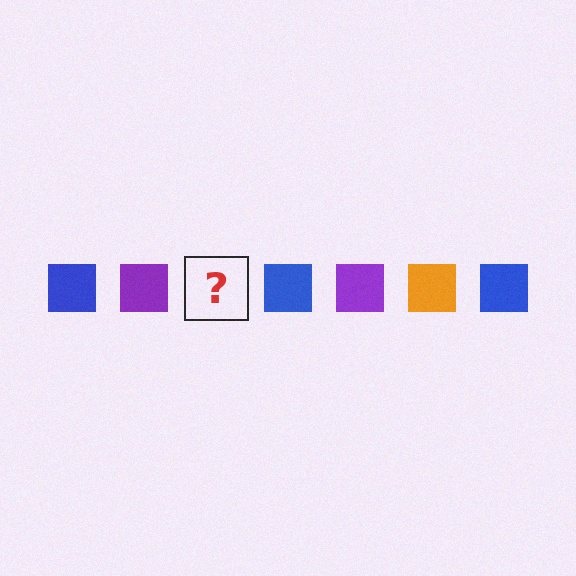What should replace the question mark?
The question mark should be replaced with an orange square.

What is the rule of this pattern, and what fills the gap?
The rule is that the pattern cycles through blue, purple, orange squares. The gap should be filled with an orange square.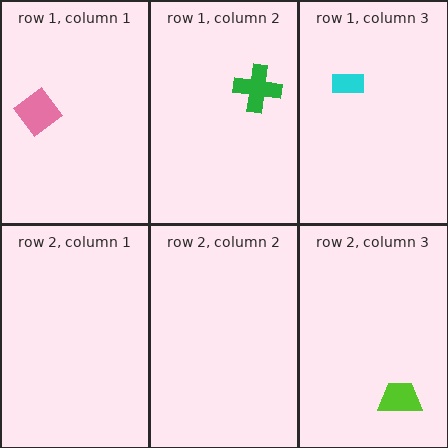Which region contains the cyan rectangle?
The row 1, column 3 region.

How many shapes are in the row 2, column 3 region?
1.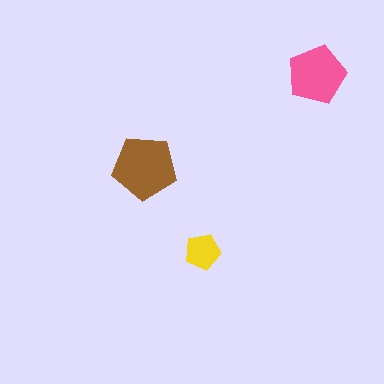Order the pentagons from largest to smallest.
the brown one, the pink one, the yellow one.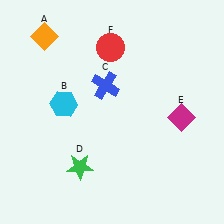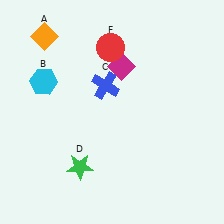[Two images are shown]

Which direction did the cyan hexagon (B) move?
The cyan hexagon (B) moved up.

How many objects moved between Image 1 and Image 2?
2 objects moved between the two images.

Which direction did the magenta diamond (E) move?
The magenta diamond (E) moved left.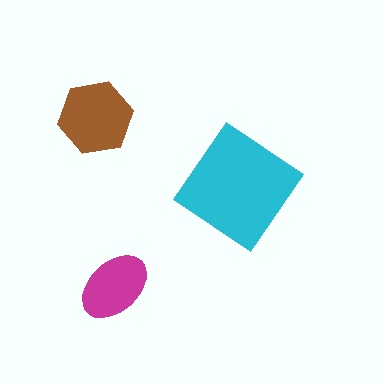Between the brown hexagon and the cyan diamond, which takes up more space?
The cyan diamond.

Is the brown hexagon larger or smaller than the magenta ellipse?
Larger.